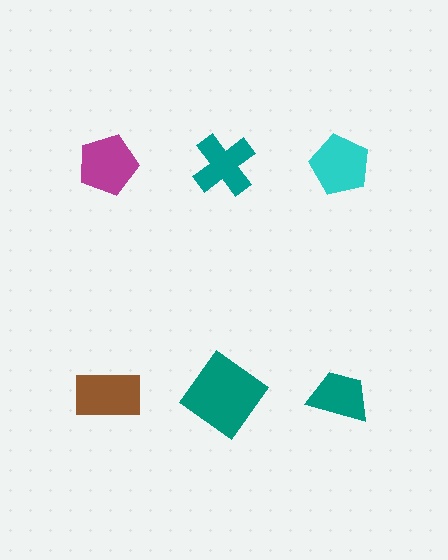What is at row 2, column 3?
A teal trapezoid.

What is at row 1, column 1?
A magenta pentagon.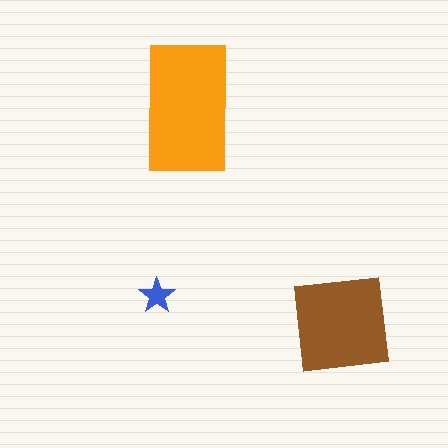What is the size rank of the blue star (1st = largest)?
3rd.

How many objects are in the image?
There are 3 objects in the image.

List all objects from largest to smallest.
The orange rectangle, the brown square, the blue star.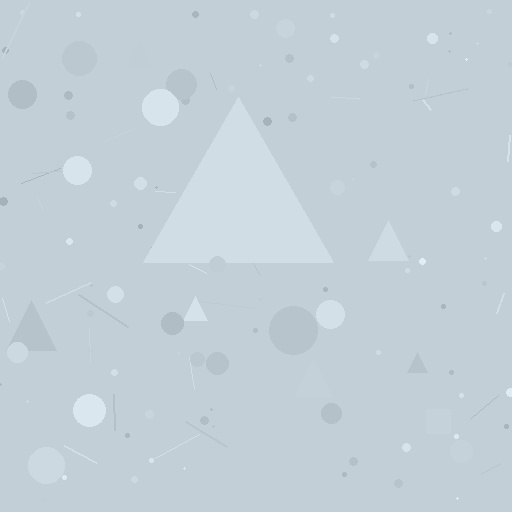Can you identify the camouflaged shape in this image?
The camouflaged shape is a triangle.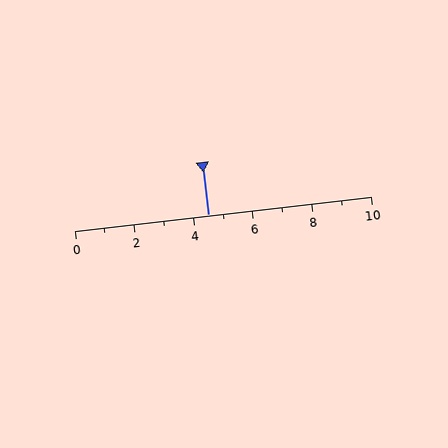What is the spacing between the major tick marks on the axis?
The major ticks are spaced 2 apart.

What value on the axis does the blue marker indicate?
The marker indicates approximately 4.5.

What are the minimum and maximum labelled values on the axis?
The axis runs from 0 to 10.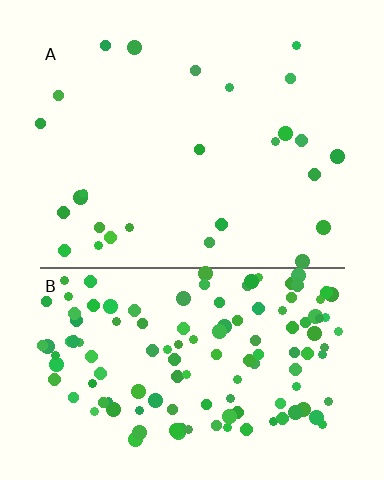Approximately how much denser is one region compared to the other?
Approximately 5.0× — region B over region A.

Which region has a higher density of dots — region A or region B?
B (the bottom).